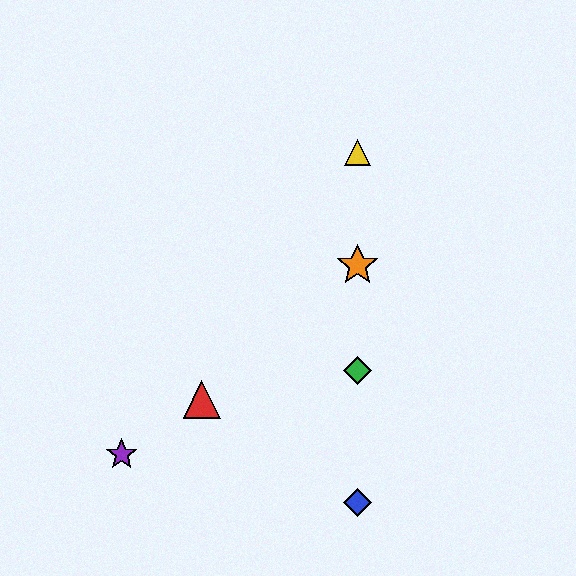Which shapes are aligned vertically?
The blue diamond, the green diamond, the yellow triangle, the orange star are aligned vertically.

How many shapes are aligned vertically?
4 shapes (the blue diamond, the green diamond, the yellow triangle, the orange star) are aligned vertically.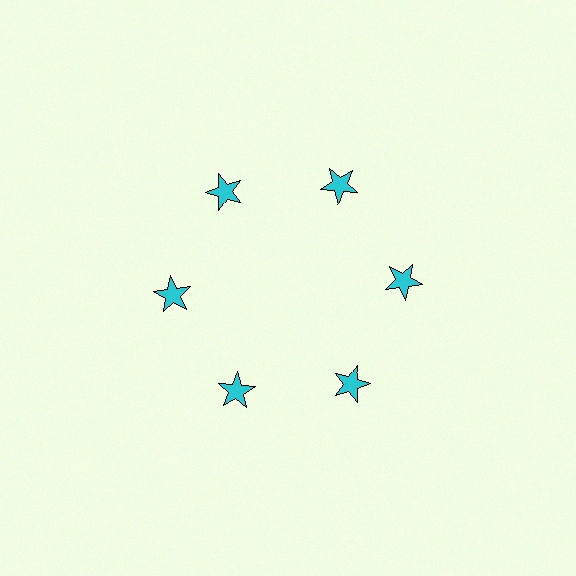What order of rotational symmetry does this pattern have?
This pattern has 6-fold rotational symmetry.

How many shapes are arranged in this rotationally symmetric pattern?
There are 6 shapes, arranged in 6 groups of 1.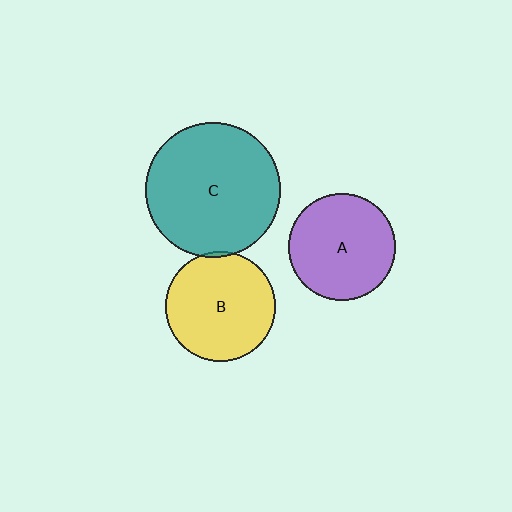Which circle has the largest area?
Circle C (teal).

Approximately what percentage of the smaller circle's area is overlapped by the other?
Approximately 5%.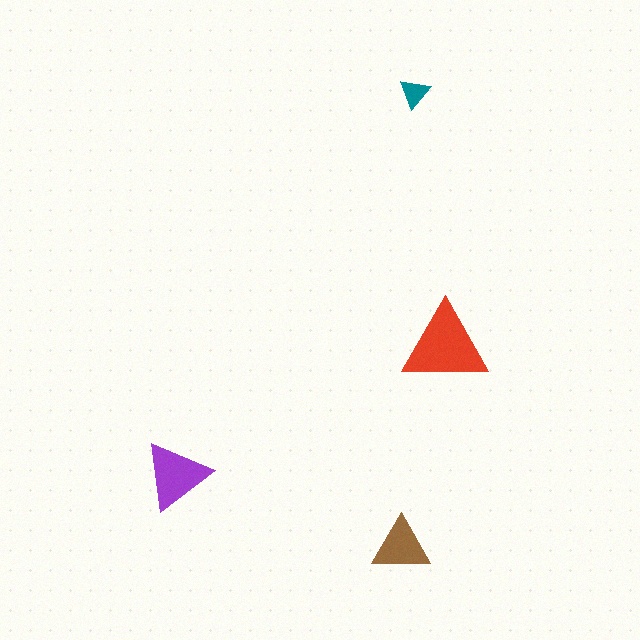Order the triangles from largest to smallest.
the red one, the purple one, the brown one, the teal one.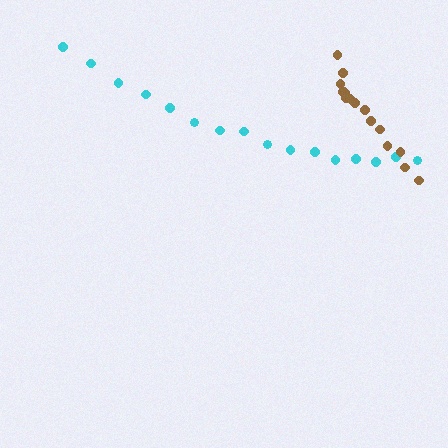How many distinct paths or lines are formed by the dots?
There are 2 distinct paths.